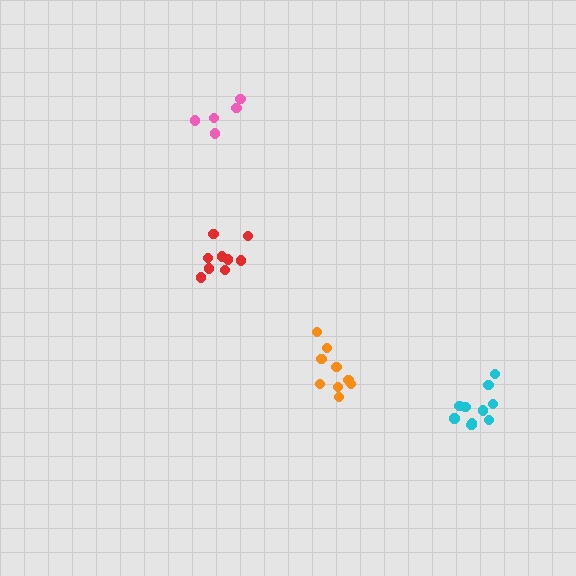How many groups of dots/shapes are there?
There are 4 groups.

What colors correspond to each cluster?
The clusters are colored: orange, red, pink, cyan.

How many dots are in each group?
Group 1: 10 dots, Group 2: 9 dots, Group 3: 5 dots, Group 4: 10 dots (34 total).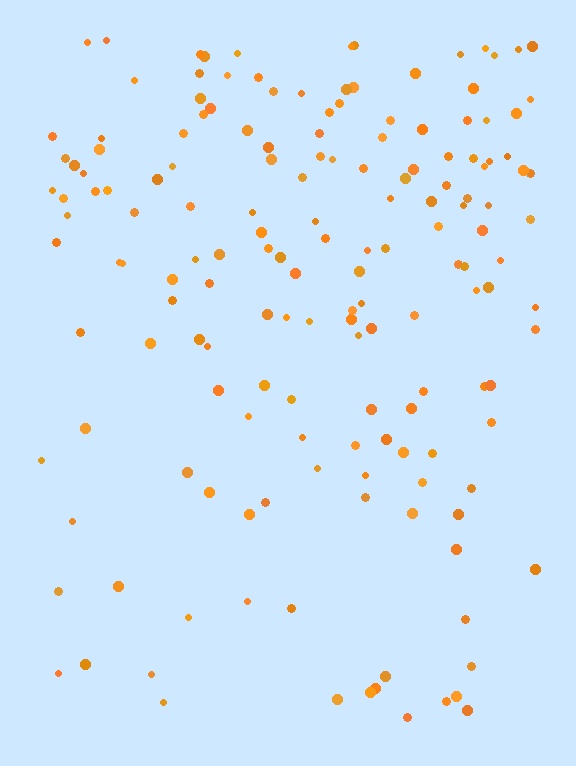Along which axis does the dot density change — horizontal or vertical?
Vertical.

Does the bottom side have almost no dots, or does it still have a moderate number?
Still a moderate number, just noticeably fewer than the top.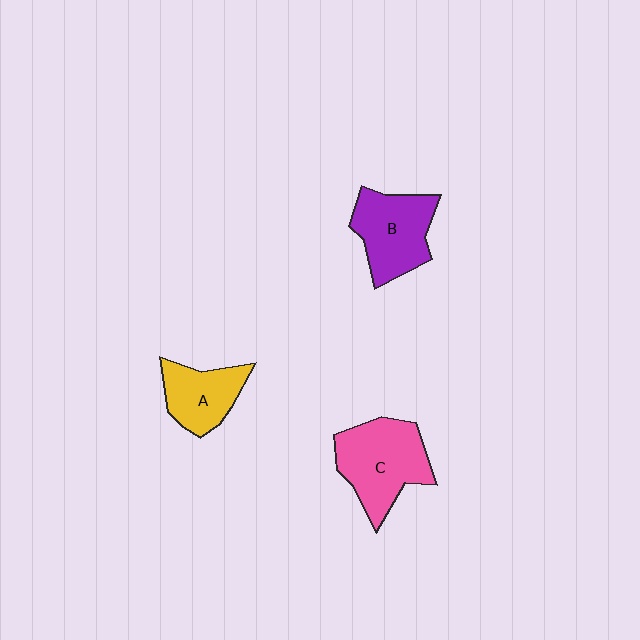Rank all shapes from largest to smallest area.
From largest to smallest: C (pink), B (purple), A (yellow).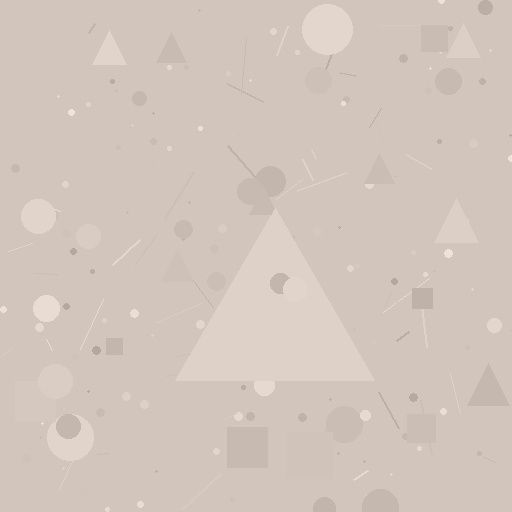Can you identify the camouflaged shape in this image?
The camouflaged shape is a triangle.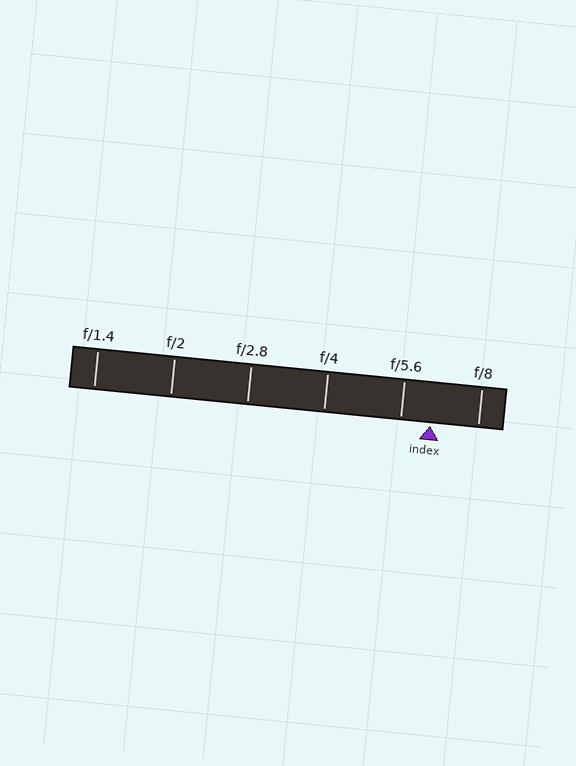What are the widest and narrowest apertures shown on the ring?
The widest aperture shown is f/1.4 and the narrowest is f/8.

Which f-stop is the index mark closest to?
The index mark is closest to f/5.6.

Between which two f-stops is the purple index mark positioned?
The index mark is between f/5.6 and f/8.